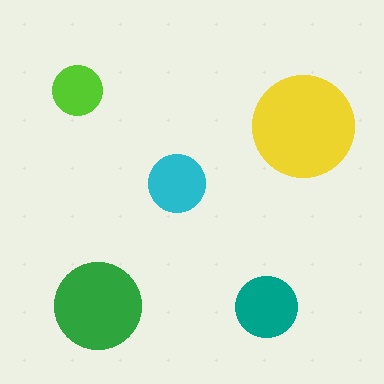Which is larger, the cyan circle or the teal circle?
The teal one.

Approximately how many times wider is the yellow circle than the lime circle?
About 2 times wider.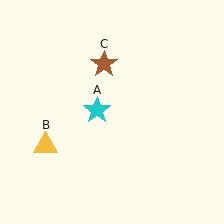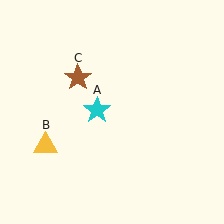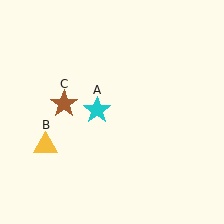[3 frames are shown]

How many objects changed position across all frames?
1 object changed position: brown star (object C).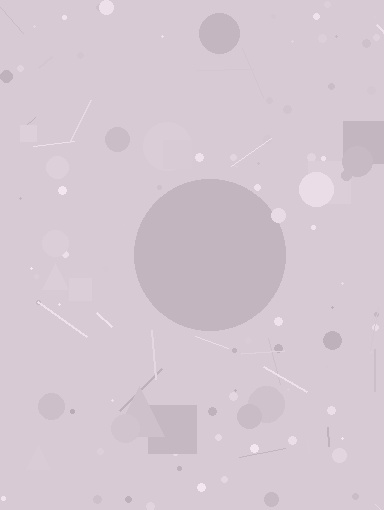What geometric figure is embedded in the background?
A circle is embedded in the background.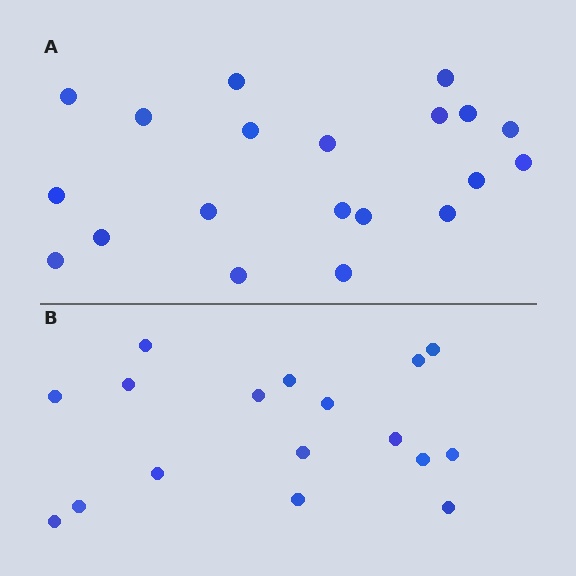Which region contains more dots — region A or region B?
Region A (the top region) has more dots.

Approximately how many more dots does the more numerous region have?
Region A has just a few more — roughly 2 or 3 more dots than region B.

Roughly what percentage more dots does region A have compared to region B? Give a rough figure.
About 20% more.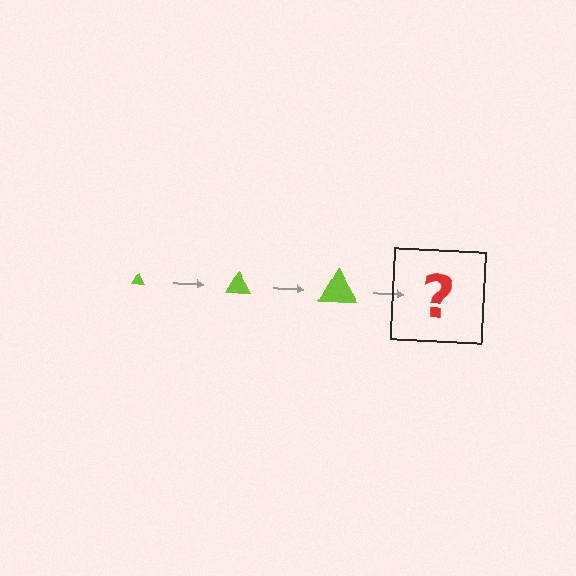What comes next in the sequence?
The next element should be a lime triangle, larger than the previous one.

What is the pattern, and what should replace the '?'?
The pattern is that the triangle gets progressively larger each step. The '?' should be a lime triangle, larger than the previous one.